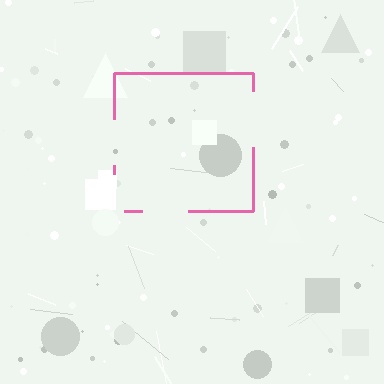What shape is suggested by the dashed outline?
The dashed outline suggests a square.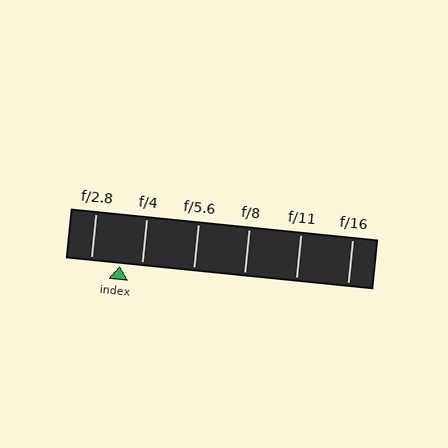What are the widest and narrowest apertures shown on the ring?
The widest aperture shown is f/2.8 and the narrowest is f/16.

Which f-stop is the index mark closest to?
The index mark is closest to f/4.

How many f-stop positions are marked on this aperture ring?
There are 6 f-stop positions marked.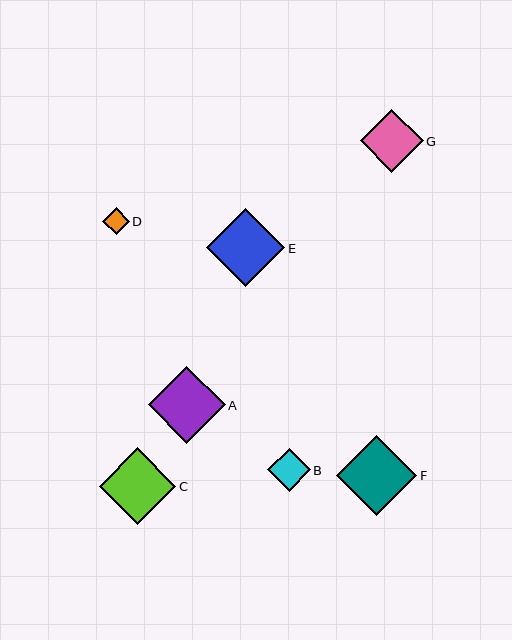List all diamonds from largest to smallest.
From largest to smallest: F, E, A, C, G, B, D.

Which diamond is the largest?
Diamond F is the largest with a size of approximately 80 pixels.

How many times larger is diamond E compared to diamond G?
Diamond E is approximately 1.2 times the size of diamond G.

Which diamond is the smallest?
Diamond D is the smallest with a size of approximately 26 pixels.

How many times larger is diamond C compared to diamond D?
Diamond C is approximately 2.9 times the size of diamond D.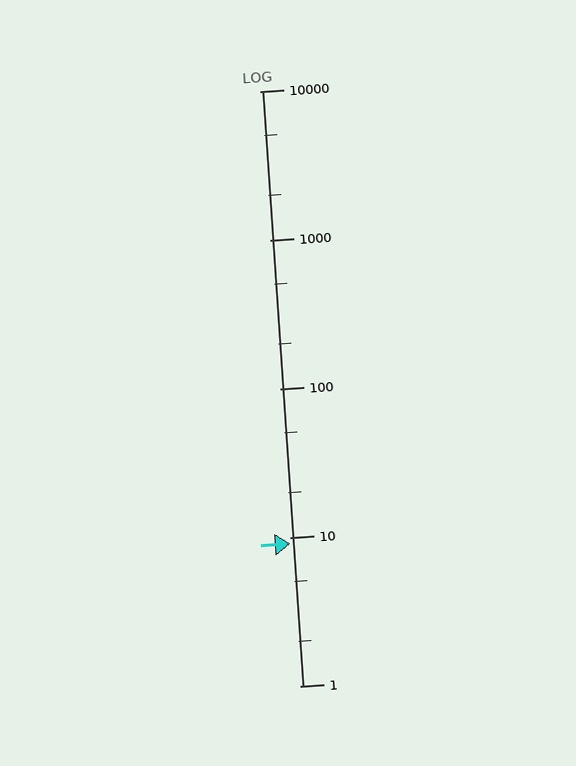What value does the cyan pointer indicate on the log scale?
The pointer indicates approximately 9.1.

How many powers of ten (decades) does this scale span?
The scale spans 4 decades, from 1 to 10000.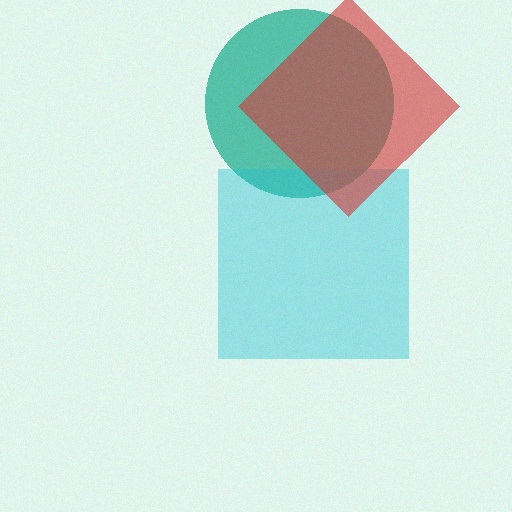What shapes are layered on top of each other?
The layered shapes are: a teal circle, a cyan square, a red diamond.